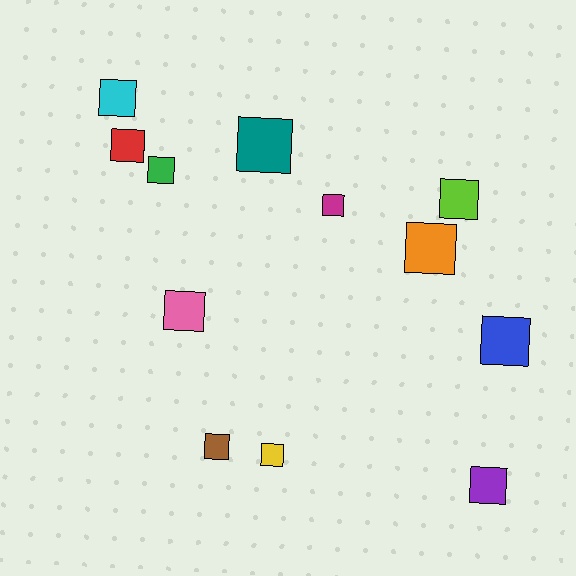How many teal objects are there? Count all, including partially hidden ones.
There is 1 teal object.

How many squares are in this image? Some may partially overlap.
There are 12 squares.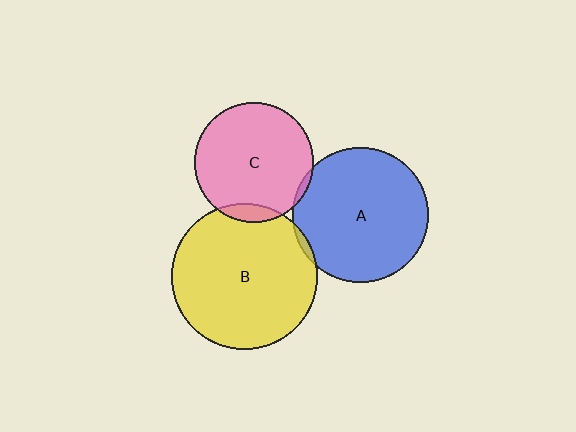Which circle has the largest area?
Circle B (yellow).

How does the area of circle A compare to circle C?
Approximately 1.3 times.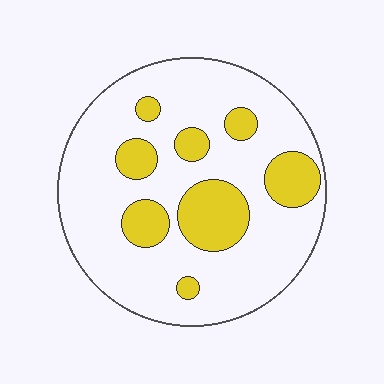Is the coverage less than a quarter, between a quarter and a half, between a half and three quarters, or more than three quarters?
Less than a quarter.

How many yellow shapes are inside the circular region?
8.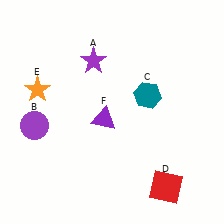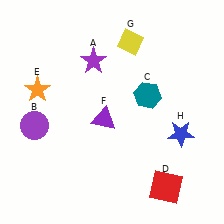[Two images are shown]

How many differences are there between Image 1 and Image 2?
There are 2 differences between the two images.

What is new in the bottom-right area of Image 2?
A blue star (H) was added in the bottom-right area of Image 2.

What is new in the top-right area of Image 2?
A yellow diamond (G) was added in the top-right area of Image 2.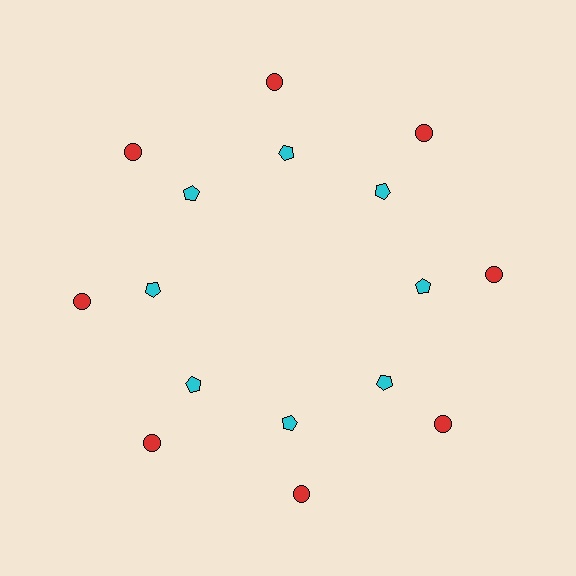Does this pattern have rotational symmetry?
Yes, this pattern has 8-fold rotational symmetry. It looks the same after rotating 45 degrees around the center.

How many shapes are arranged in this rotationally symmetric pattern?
There are 16 shapes, arranged in 8 groups of 2.